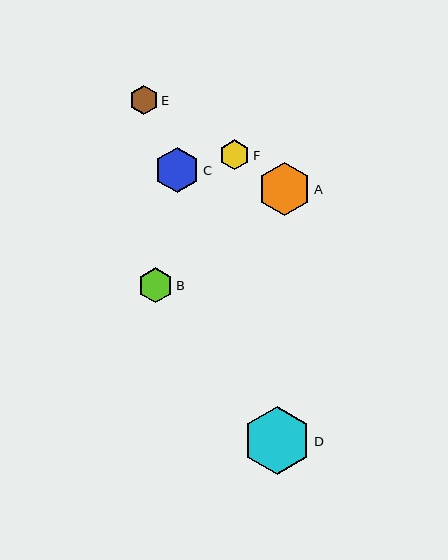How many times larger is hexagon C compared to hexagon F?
Hexagon C is approximately 1.5 times the size of hexagon F.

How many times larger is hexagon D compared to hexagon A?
Hexagon D is approximately 1.3 times the size of hexagon A.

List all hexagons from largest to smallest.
From largest to smallest: D, A, C, B, F, E.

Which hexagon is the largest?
Hexagon D is the largest with a size of approximately 69 pixels.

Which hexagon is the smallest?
Hexagon E is the smallest with a size of approximately 29 pixels.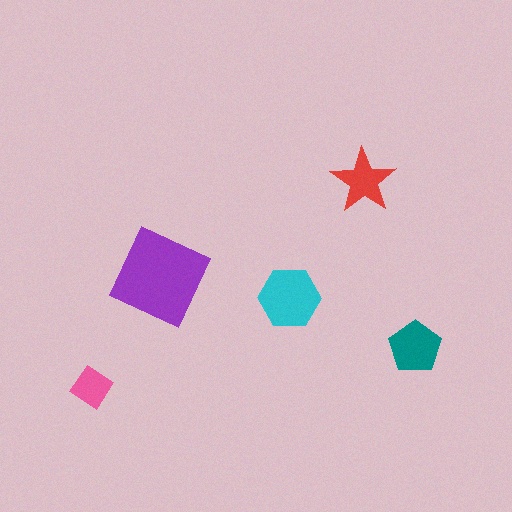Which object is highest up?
The red star is topmost.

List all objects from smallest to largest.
The pink diamond, the red star, the teal pentagon, the cyan hexagon, the purple square.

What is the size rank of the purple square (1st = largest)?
1st.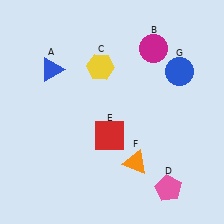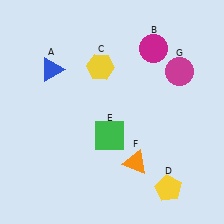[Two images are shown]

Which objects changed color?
D changed from pink to yellow. E changed from red to green. G changed from blue to magenta.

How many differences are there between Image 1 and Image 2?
There are 3 differences between the two images.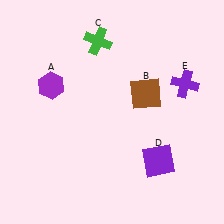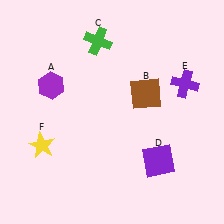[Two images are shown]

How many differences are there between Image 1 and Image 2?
There is 1 difference between the two images.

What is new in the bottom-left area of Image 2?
A yellow star (F) was added in the bottom-left area of Image 2.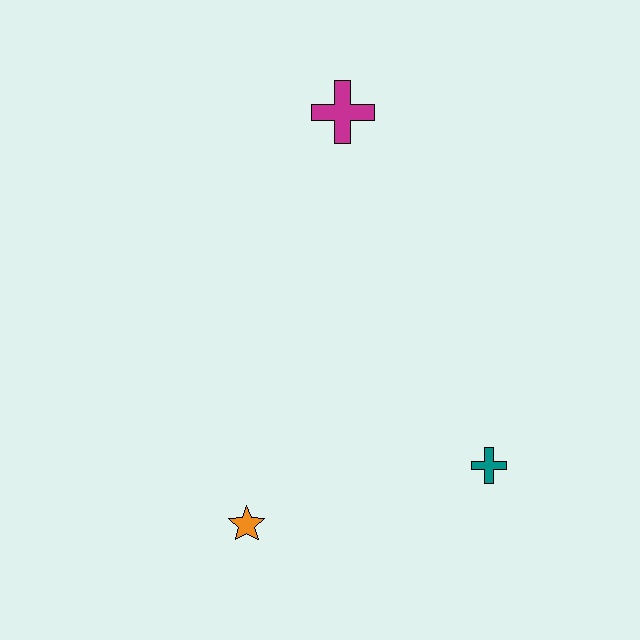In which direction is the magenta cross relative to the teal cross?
The magenta cross is above the teal cross.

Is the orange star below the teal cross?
Yes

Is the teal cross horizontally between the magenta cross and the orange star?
No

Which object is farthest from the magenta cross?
The orange star is farthest from the magenta cross.